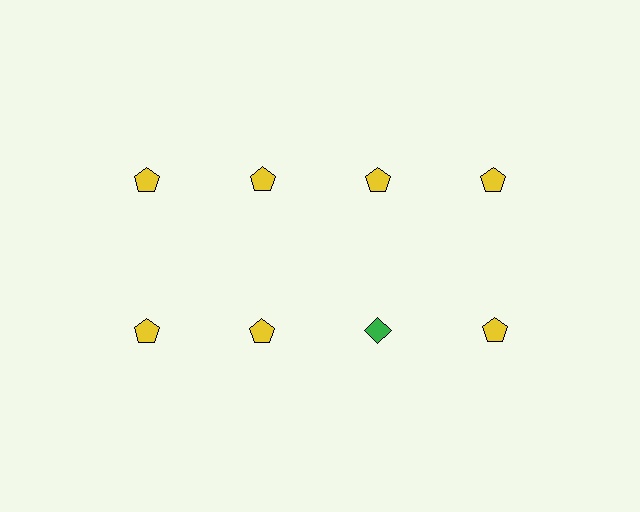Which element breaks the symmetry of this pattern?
The green diamond in the second row, center column breaks the symmetry. All other shapes are yellow pentagons.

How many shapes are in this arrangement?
There are 8 shapes arranged in a grid pattern.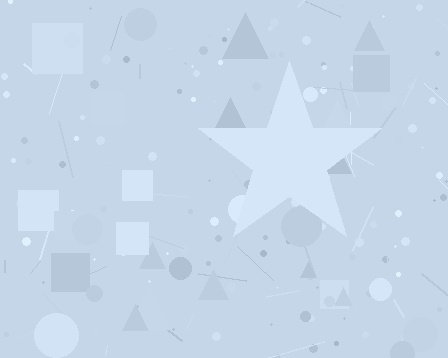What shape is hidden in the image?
A star is hidden in the image.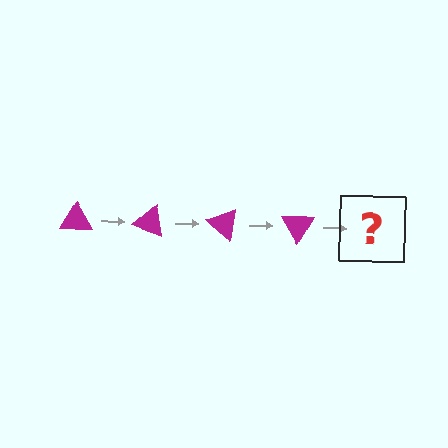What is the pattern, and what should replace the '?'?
The pattern is that the triangle rotates 20 degrees each step. The '?' should be a magenta triangle rotated 80 degrees.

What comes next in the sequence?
The next element should be a magenta triangle rotated 80 degrees.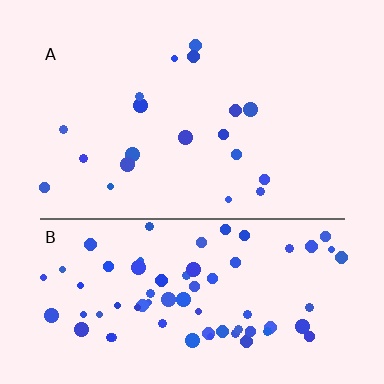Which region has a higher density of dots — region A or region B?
B (the bottom).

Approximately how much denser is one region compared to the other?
Approximately 3.9× — region B over region A.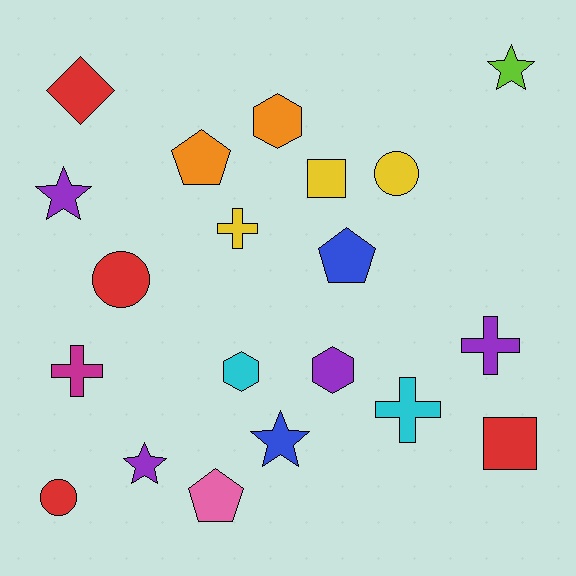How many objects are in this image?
There are 20 objects.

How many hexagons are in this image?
There are 3 hexagons.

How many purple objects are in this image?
There are 4 purple objects.